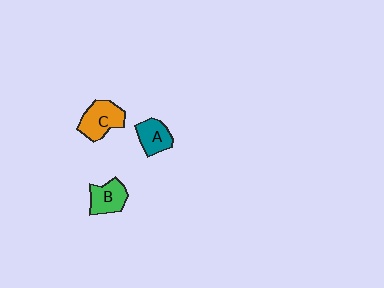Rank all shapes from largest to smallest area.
From largest to smallest: C (orange), B (green), A (teal).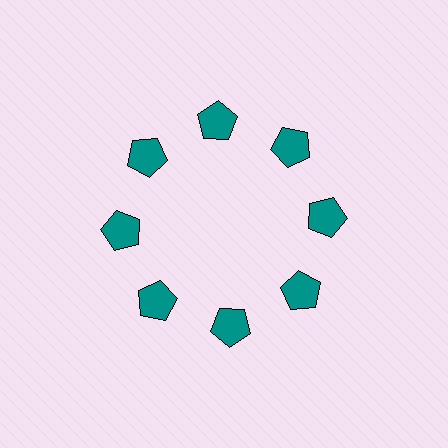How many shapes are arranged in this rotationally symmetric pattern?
There are 8 shapes, arranged in 8 groups of 1.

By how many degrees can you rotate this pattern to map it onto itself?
The pattern maps onto itself every 45 degrees of rotation.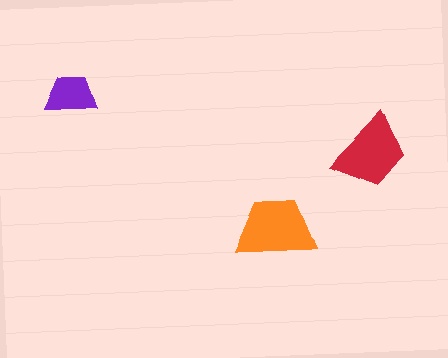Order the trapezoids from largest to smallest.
the orange one, the red one, the purple one.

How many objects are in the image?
There are 3 objects in the image.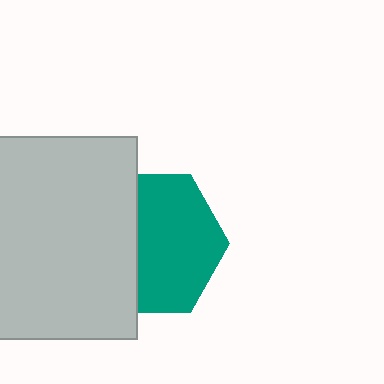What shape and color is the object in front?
The object in front is a light gray square.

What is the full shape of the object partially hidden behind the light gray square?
The partially hidden object is a teal hexagon.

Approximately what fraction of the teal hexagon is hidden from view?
Roughly 39% of the teal hexagon is hidden behind the light gray square.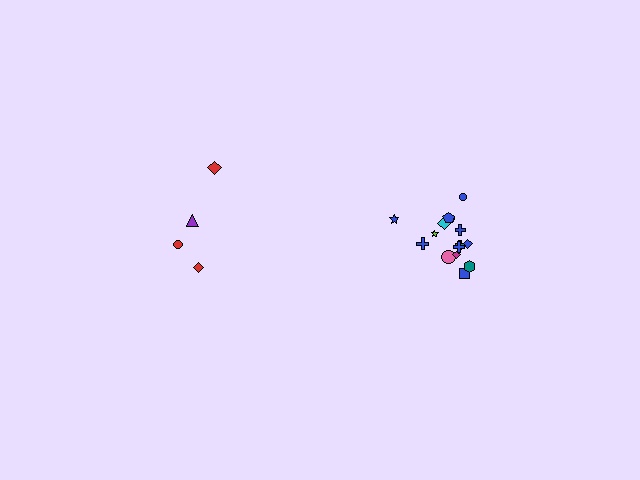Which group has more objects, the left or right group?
The right group.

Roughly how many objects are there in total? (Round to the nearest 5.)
Roughly 20 objects in total.